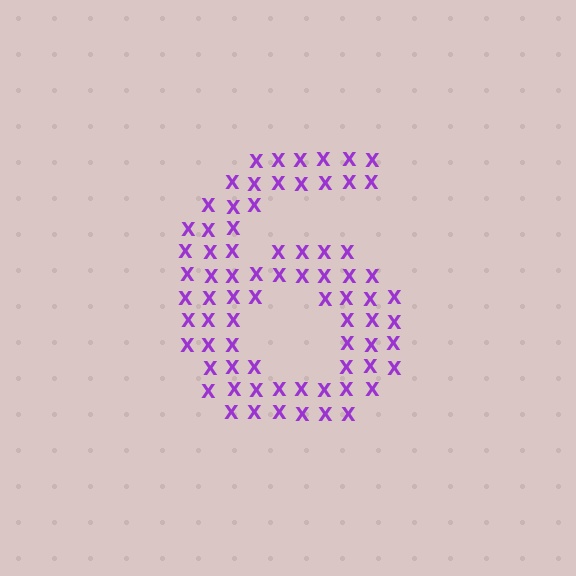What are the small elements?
The small elements are letter X's.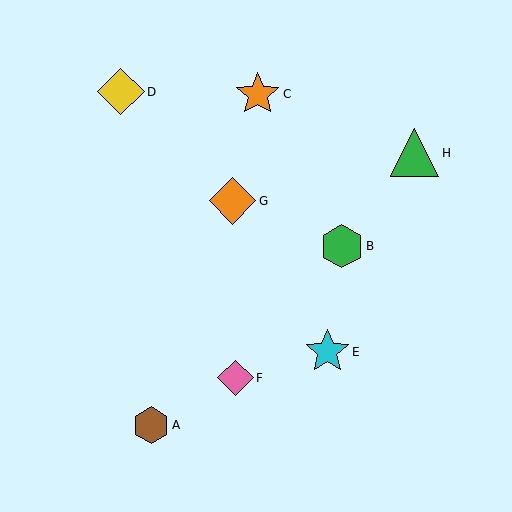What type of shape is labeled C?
Shape C is an orange star.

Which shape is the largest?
The green triangle (labeled H) is the largest.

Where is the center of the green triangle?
The center of the green triangle is at (415, 153).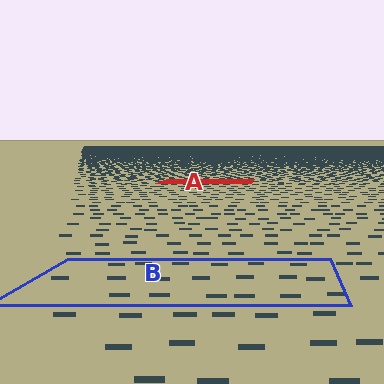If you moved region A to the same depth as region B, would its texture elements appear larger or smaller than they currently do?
They would appear larger. At a closer depth, the same texture elements are projected at a bigger on-screen size.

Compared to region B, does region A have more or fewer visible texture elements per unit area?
Region A has more texture elements per unit area — they are packed more densely because it is farther away.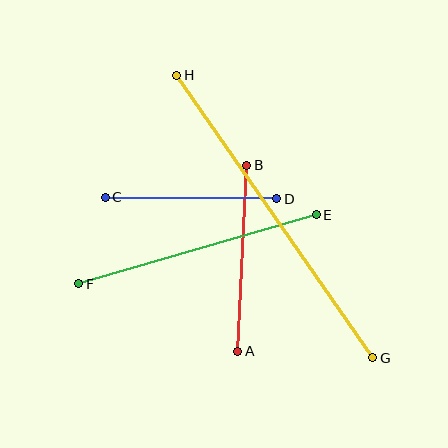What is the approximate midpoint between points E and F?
The midpoint is at approximately (198, 249) pixels.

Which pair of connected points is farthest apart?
Points G and H are farthest apart.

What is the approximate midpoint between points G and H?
The midpoint is at approximately (275, 217) pixels.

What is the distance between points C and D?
The distance is approximately 171 pixels.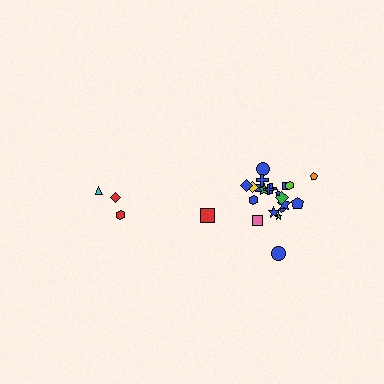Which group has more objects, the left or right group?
The right group.